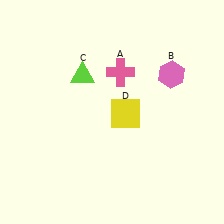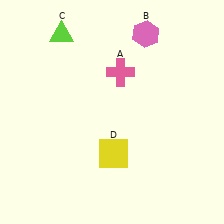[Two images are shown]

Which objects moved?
The objects that moved are: the pink hexagon (B), the lime triangle (C), the yellow square (D).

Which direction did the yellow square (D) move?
The yellow square (D) moved down.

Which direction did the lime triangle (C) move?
The lime triangle (C) moved up.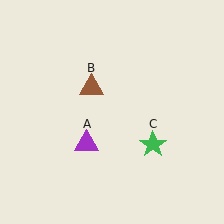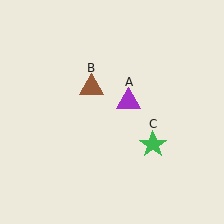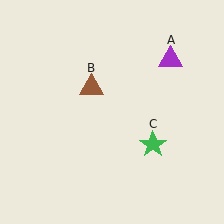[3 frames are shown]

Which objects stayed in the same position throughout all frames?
Brown triangle (object B) and green star (object C) remained stationary.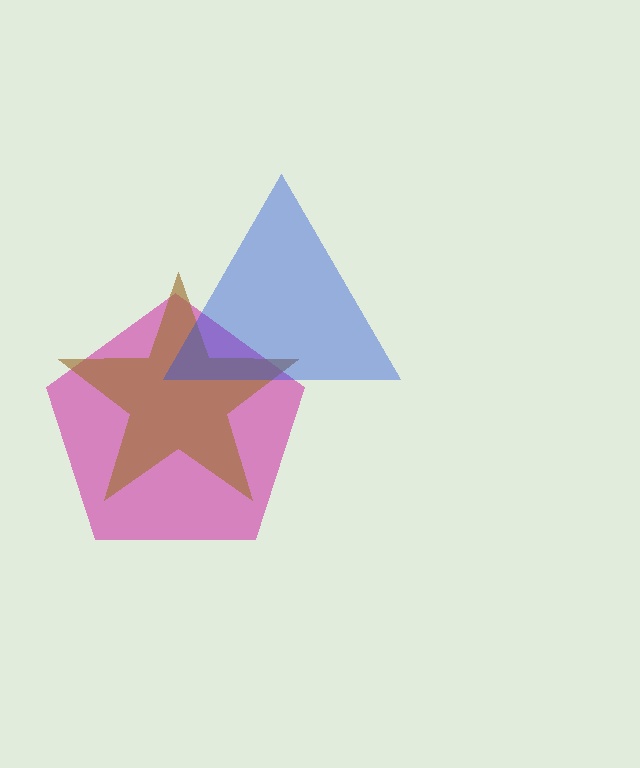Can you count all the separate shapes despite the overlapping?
Yes, there are 3 separate shapes.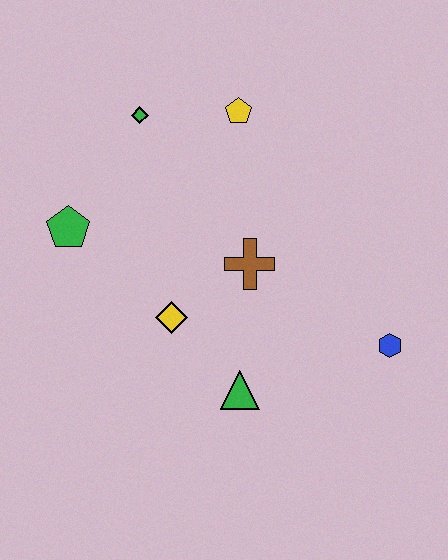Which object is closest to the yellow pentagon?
The green diamond is closest to the yellow pentagon.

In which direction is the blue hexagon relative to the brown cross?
The blue hexagon is to the right of the brown cross.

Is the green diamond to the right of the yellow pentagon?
No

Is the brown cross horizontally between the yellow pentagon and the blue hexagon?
Yes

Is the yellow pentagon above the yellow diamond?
Yes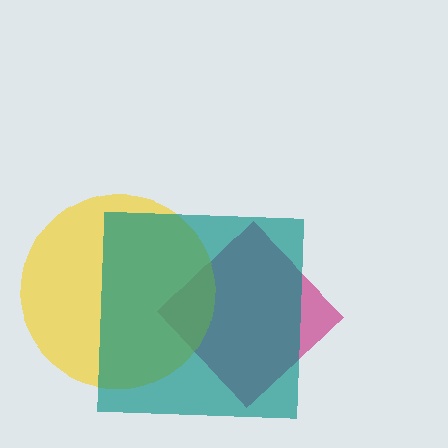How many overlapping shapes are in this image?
There are 3 overlapping shapes in the image.